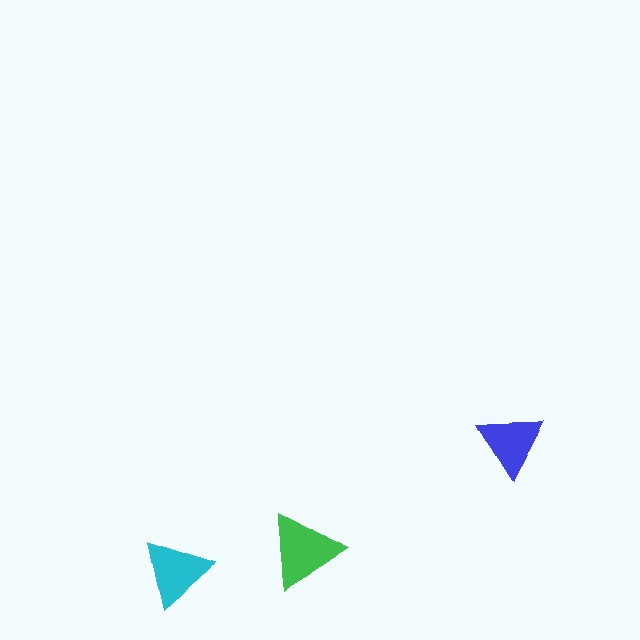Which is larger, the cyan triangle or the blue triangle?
The cyan one.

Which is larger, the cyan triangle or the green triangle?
The green one.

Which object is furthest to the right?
The blue triangle is rightmost.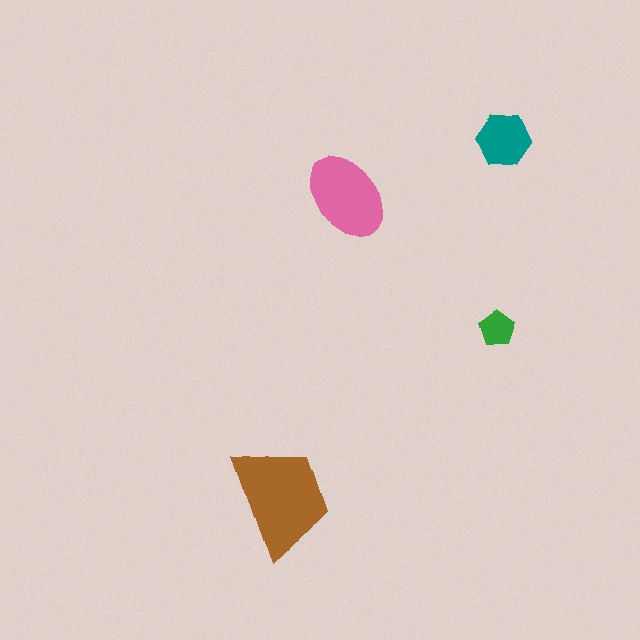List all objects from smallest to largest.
The green pentagon, the teal hexagon, the pink ellipse, the brown trapezoid.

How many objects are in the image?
There are 4 objects in the image.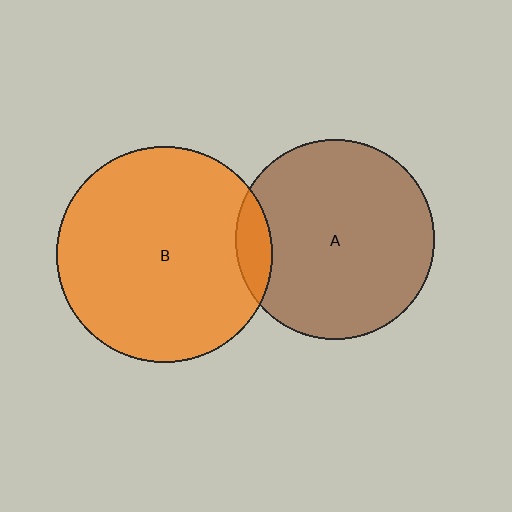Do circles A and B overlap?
Yes.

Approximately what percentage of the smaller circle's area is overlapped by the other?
Approximately 10%.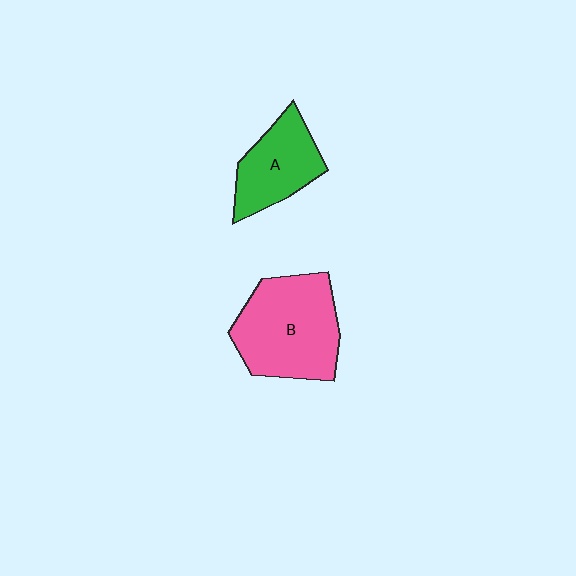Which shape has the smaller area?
Shape A (green).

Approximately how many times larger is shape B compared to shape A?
Approximately 1.6 times.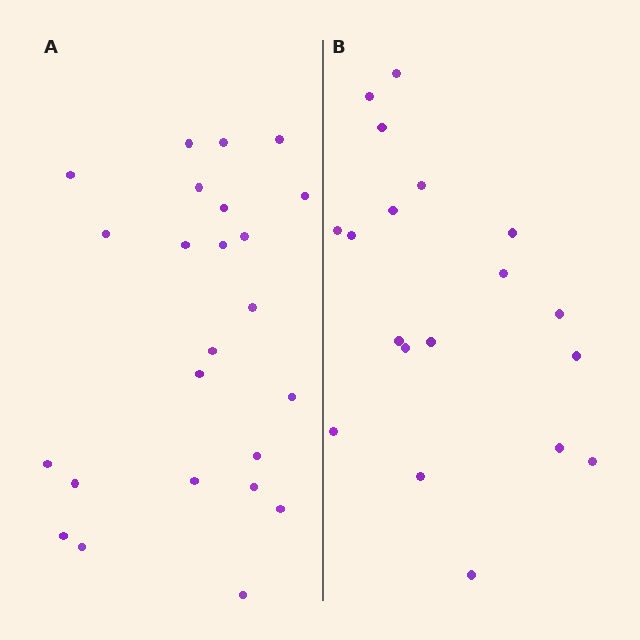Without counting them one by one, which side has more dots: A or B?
Region A (the left region) has more dots.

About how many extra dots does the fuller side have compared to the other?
Region A has about 5 more dots than region B.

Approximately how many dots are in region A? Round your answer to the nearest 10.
About 20 dots. (The exact count is 24, which rounds to 20.)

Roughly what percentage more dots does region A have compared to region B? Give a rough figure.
About 25% more.